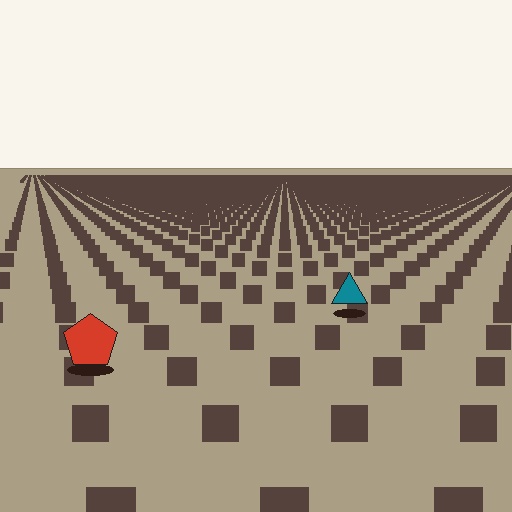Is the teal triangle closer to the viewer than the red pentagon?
No. The red pentagon is closer — you can tell from the texture gradient: the ground texture is coarser near it.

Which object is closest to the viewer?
The red pentagon is closest. The texture marks near it are larger and more spread out.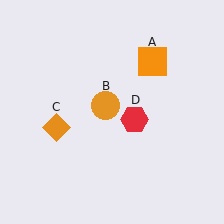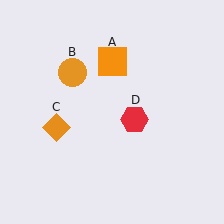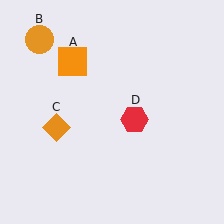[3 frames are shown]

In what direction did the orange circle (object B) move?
The orange circle (object B) moved up and to the left.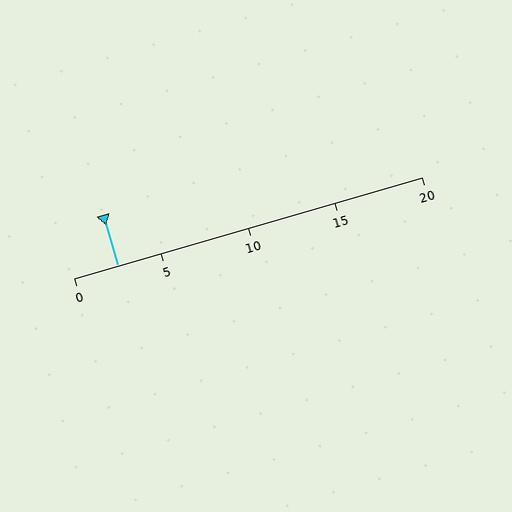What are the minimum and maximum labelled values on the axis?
The axis runs from 0 to 20.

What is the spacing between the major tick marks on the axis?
The major ticks are spaced 5 apart.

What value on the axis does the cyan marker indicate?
The marker indicates approximately 2.5.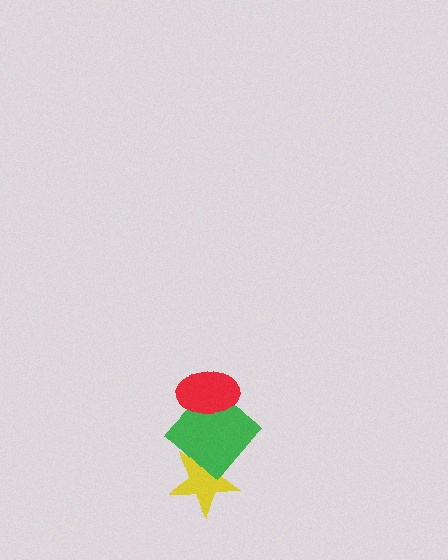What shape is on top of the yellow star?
The green diamond is on top of the yellow star.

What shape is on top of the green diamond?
The red ellipse is on top of the green diamond.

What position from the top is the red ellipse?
The red ellipse is 1st from the top.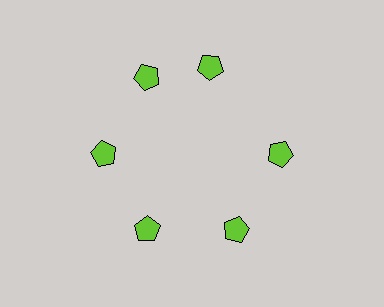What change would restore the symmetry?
The symmetry would be restored by rotating it back into even spacing with its neighbors so that all 6 pentagons sit at equal angles and equal distance from the center.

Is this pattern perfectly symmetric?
No. The 6 lime pentagons are arranged in a ring, but one element near the 1 o'clock position is rotated out of alignment along the ring, breaking the 6-fold rotational symmetry.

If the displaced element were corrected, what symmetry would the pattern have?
It would have 6-fold rotational symmetry — the pattern would map onto itself every 60 degrees.